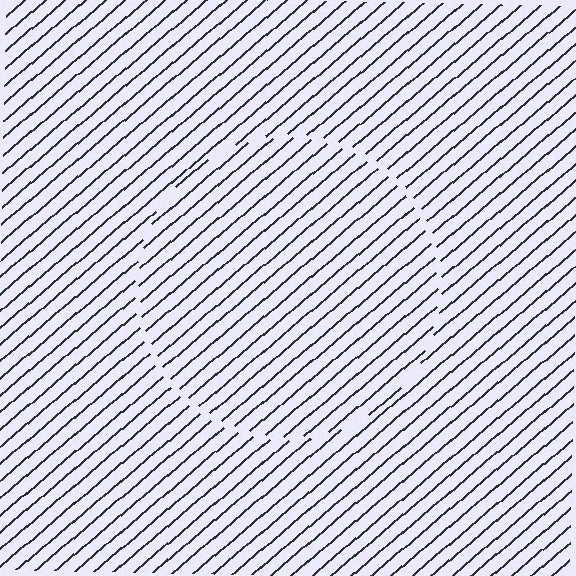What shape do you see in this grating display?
An illusory circle. The interior of the shape contains the same grating, shifted by half a period — the contour is defined by the phase discontinuity where line-ends from the inner and outer gratings abut.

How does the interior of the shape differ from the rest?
The interior of the shape contains the same grating, shifted by half a period — the contour is defined by the phase discontinuity where line-ends from the inner and outer gratings abut.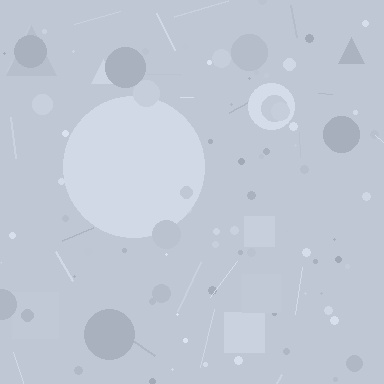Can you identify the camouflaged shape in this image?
The camouflaged shape is a circle.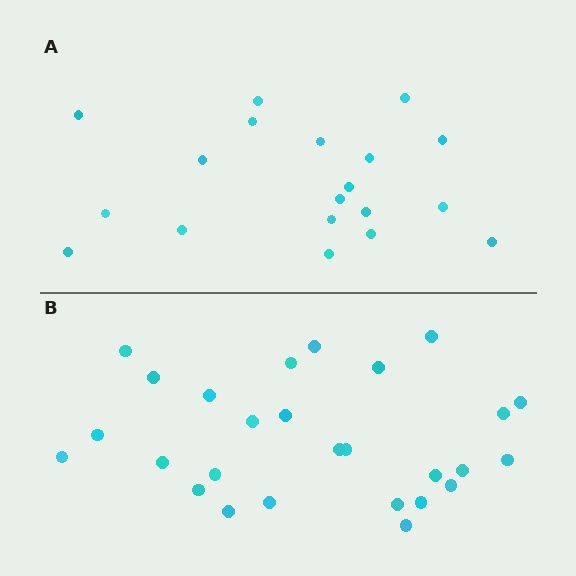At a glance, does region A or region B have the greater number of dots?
Region B (the bottom region) has more dots.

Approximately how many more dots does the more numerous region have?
Region B has roughly 8 or so more dots than region A.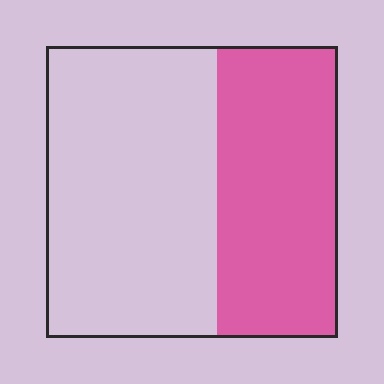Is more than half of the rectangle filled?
No.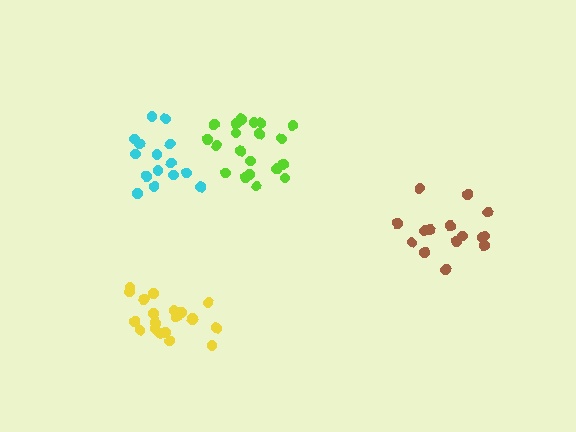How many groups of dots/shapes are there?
There are 4 groups.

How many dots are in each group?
Group 1: 20 dots, Group 2: 20 dots, Group 3: 15 dots, Group 4: 15 dots (70 total).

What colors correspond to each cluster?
The clusters are colored: yellow, lime, brown, cyan.